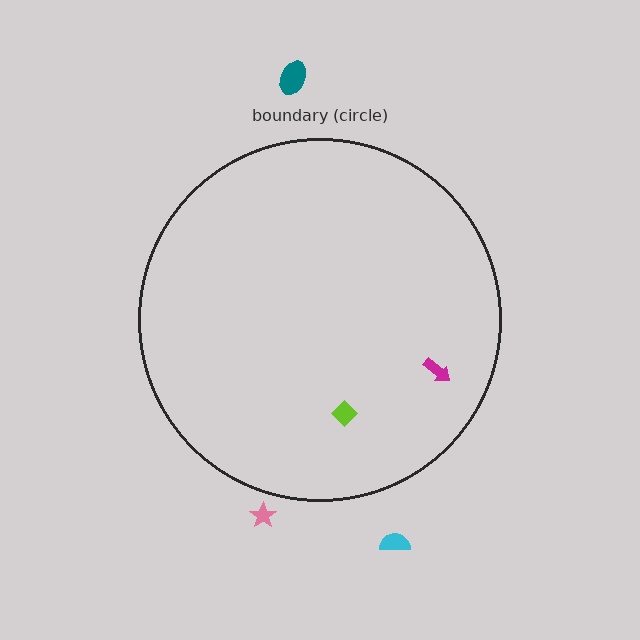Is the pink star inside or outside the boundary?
Outside.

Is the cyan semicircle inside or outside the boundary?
Outside.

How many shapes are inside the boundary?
2 inside, 3 outside.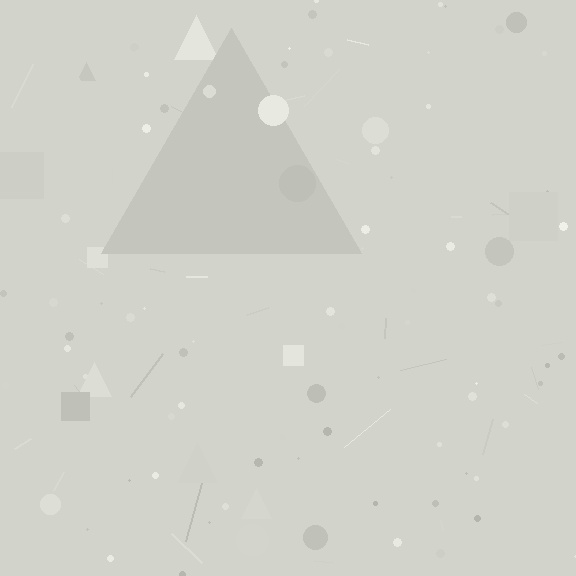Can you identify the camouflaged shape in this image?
The camouflaged shape is a triangle.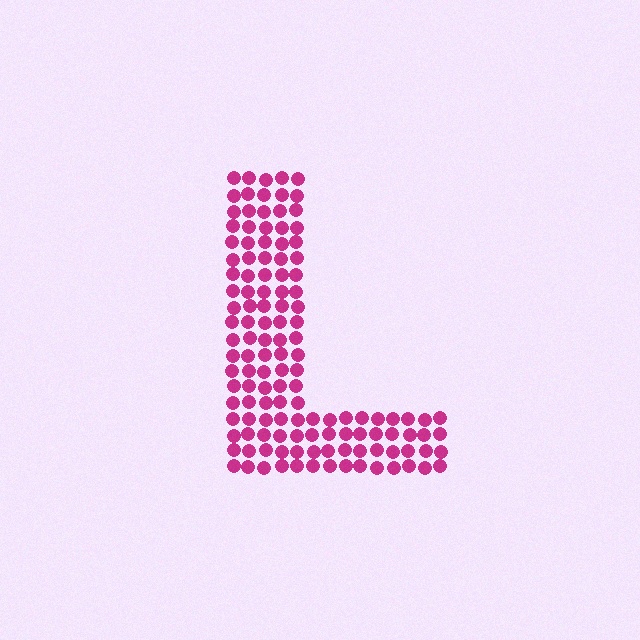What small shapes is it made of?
It is made of small circles.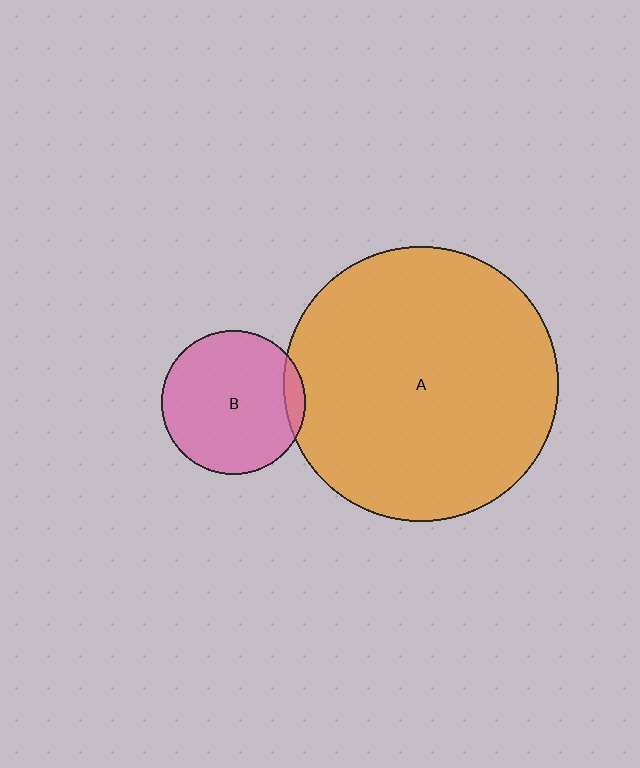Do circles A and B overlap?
Yes.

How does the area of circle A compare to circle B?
Approximately 3.6 times.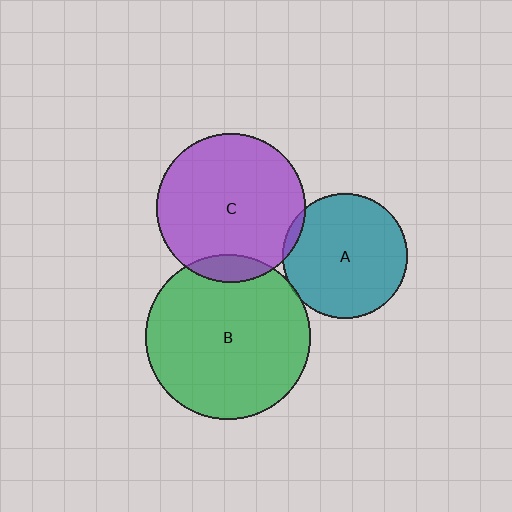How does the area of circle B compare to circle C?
Approximately 1.2 times.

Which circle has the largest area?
Circle B (green).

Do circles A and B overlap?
Yes.